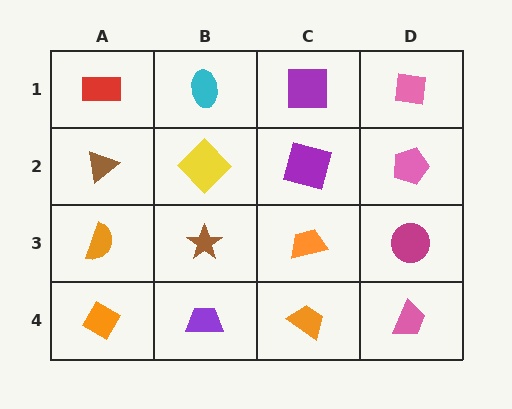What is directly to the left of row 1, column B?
A red rectangle.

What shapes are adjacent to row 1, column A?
A brown triangle (row 2, column A), a cyan ellipse (row 1, column B).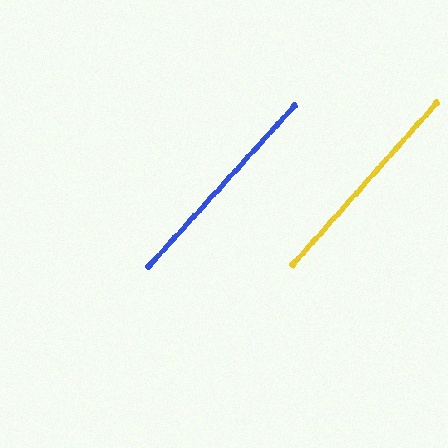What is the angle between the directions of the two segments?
Approximately 1 degree.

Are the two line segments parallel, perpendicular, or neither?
Parallel — their directions differ by only 0.6°.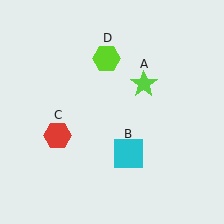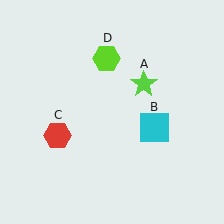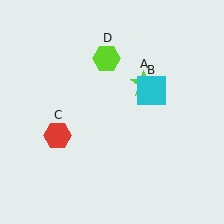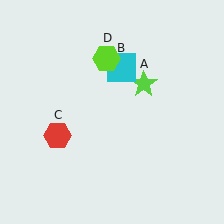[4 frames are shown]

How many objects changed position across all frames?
1 object changed position: cyan square (object B).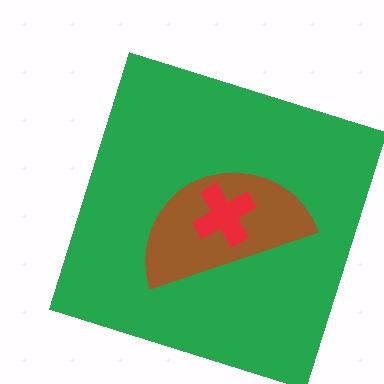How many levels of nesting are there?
3.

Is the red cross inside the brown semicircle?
Yes.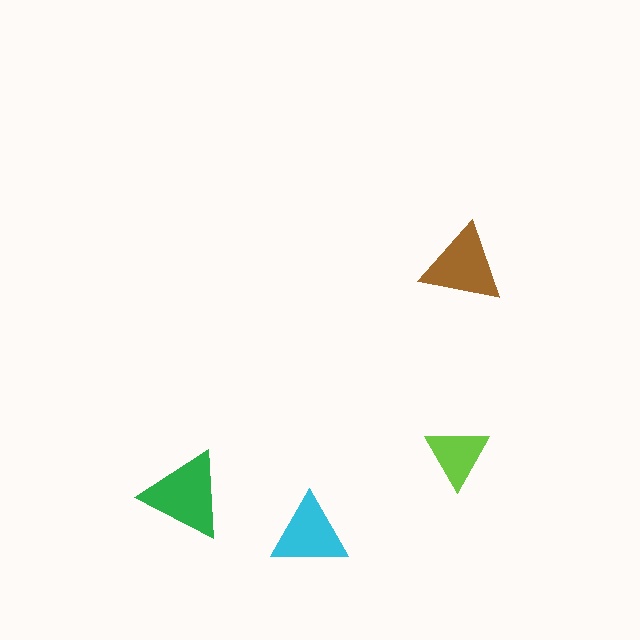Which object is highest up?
The brown triangle is topmost.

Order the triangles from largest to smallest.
the green one, the brown one, the cyan one, the lime one.